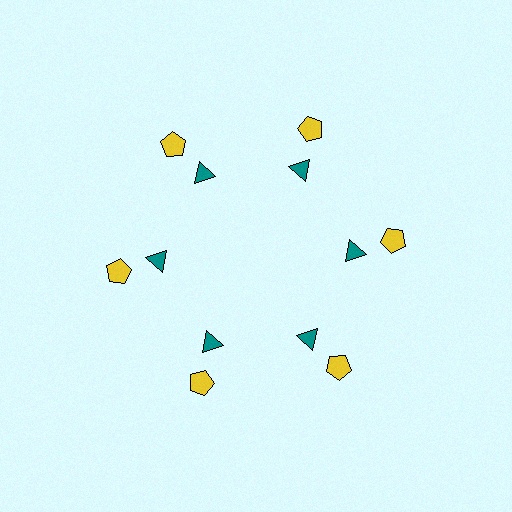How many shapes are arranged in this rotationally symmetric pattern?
There are 12 shapes, arranged in 6 groups of 2.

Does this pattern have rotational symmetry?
Yes, this pattern has 6-fold rotational symmetry. It looks the same after rotating 60 degrees around the center.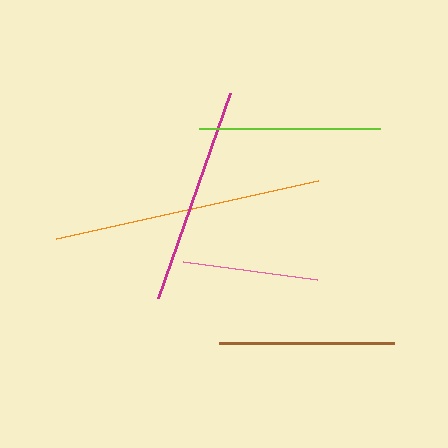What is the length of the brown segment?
The brown segment is approximately 175 pixels long.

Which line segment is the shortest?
The pink line is the shortest at approximately 135 pixels.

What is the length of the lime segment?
The lime segment is approximately 181 pixels long.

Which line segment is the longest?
The orange line is the longest at approximately 268 pixels.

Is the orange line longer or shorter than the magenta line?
The orange line is longer than the magenta line.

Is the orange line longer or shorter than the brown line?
The orange line is longer than the brown line.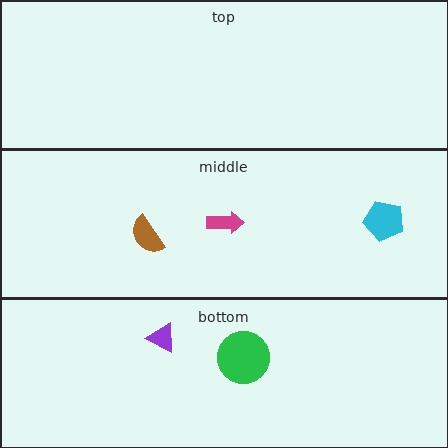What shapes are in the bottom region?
The purple triangle, the green circle.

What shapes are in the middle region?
The cyan pentagon, the magenta arrow, the brown semicircle.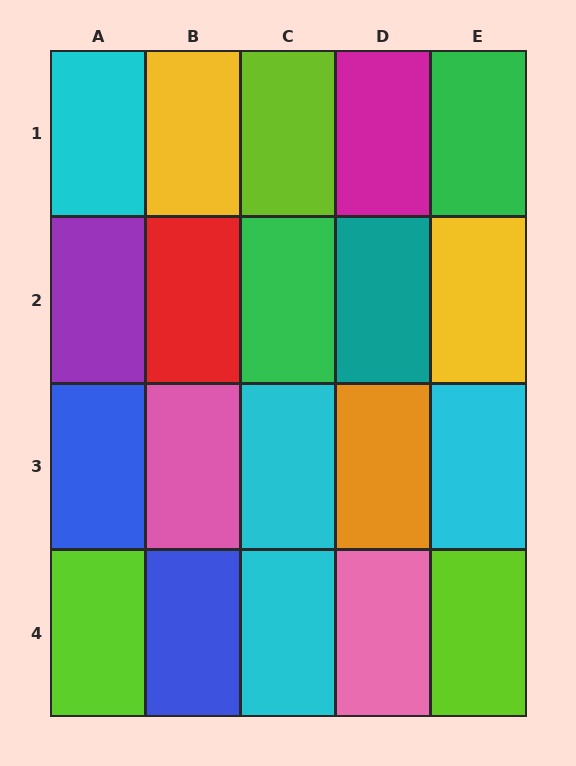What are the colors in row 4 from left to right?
Lime, blue, cyan, pink, lime.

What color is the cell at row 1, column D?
Magenta.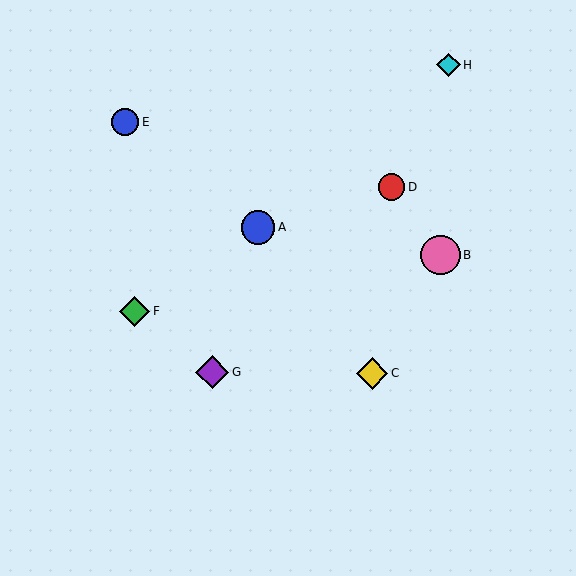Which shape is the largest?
The pink circle (labeled B) is the largest.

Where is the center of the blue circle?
The center of the blue circle is at (125, 122).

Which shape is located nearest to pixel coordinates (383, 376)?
The yellow diamond (labeled C) at (372, 373) is nearest to that location.